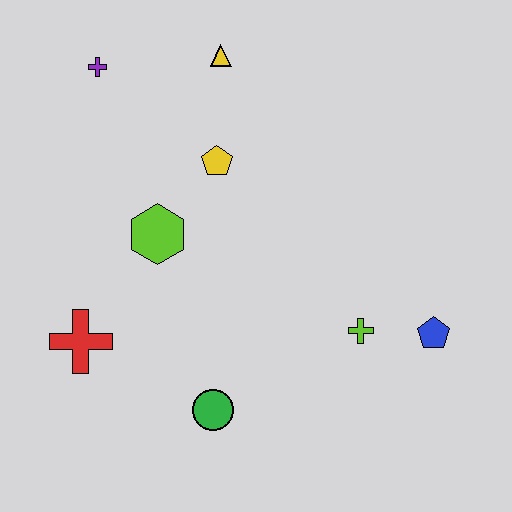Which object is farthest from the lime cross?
The purple cross is farthest from the lime cross.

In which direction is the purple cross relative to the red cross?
The purple cross is above the red cross.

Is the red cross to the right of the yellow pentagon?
No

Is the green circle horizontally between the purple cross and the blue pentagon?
Yes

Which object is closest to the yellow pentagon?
The lime hexagon is closest to the yellow pentagon.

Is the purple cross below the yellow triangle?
Yes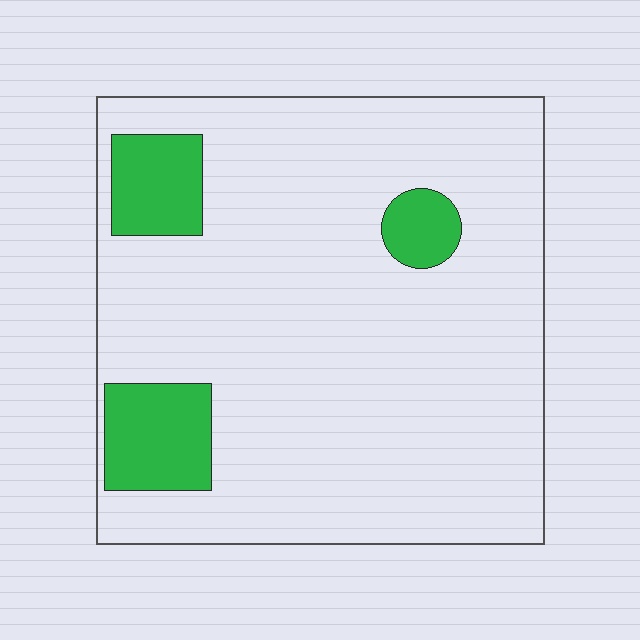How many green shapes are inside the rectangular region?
3.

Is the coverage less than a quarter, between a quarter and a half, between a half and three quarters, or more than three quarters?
Less than a quarter.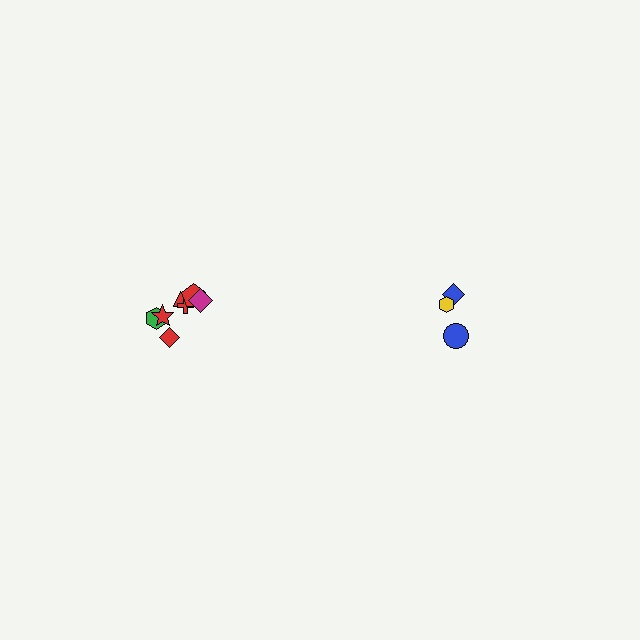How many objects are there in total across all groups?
There are 10 objects.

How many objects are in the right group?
There are 3 objects.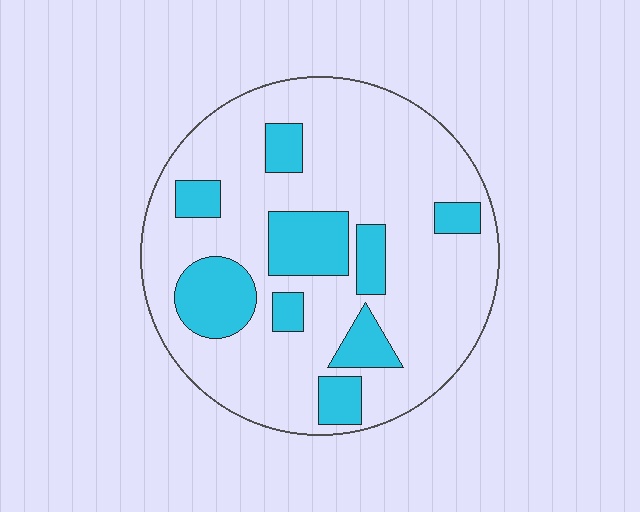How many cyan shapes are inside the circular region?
9.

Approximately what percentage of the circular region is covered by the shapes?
Approximately 25%.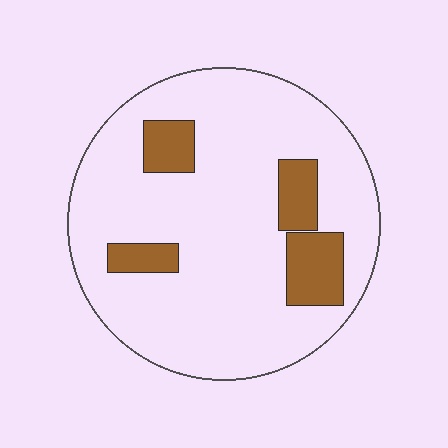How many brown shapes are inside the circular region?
4.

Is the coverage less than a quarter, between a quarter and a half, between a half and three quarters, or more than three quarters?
Less than a quarter.